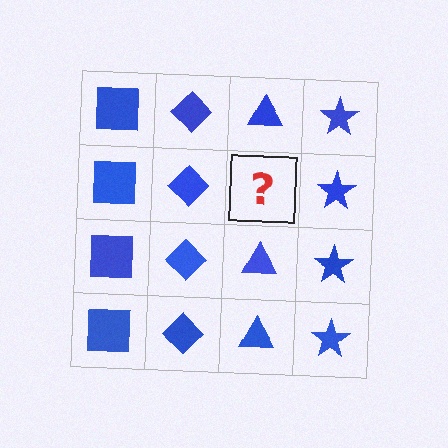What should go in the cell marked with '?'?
The missing cell should contain a blue triangle.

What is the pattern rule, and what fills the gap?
The rule is that each column has a consistent shape. The gap should be filled with a blue triangle.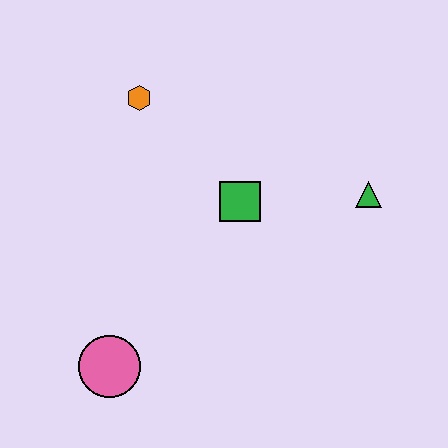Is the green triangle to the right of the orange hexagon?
Yes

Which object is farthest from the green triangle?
The pink circle is farthest from the green triangle.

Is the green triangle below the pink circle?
No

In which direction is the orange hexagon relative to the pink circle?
The orange hexagon is above the pink circle.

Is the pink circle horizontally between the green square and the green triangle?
No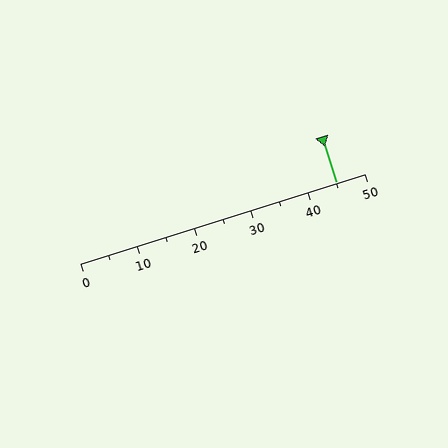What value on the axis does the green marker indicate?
The marker indicates approximately 45.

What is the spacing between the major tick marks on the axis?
The major ticks are spaced 10 apart.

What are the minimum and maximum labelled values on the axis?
The axis runs from 0 to 50.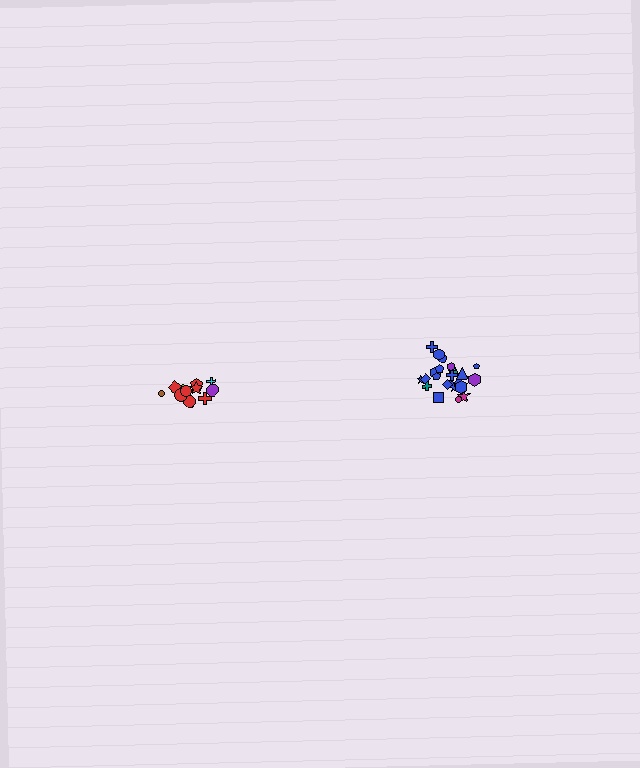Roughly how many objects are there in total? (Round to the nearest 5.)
Roughly 35 objects in total.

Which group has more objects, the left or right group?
The right group.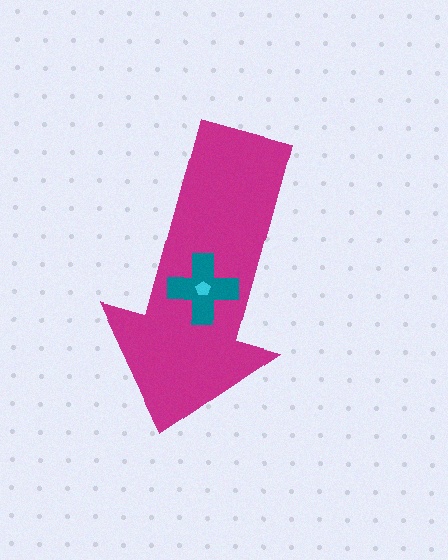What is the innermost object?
The cyan pentagon.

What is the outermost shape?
The magenta arrow.